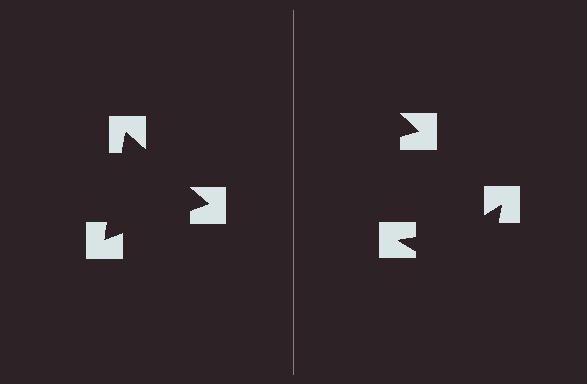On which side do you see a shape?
An illusory triangle appears on the left side. On the right side the wedge cuts are rotated, so no coherent shape forms.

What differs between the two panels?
The notched squares are positioned identically on both sides; only the wedge orientations differ. On the left they align to a triangle; on the right they are misaligned.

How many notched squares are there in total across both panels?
6 — 3 on each side.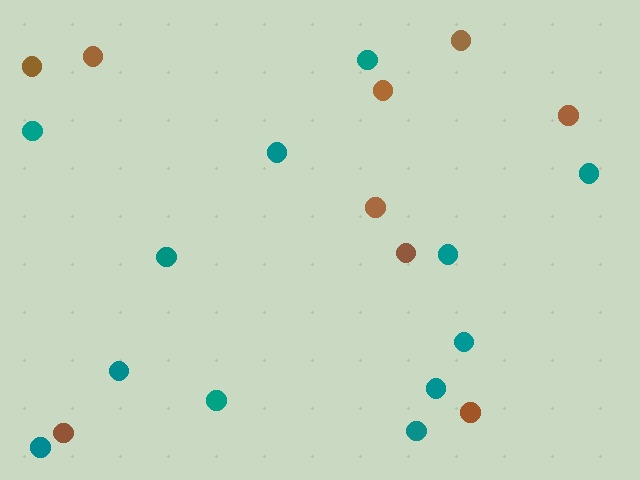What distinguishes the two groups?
There are 2 groups: one group of brown circles (9) and one group of teal circles (12).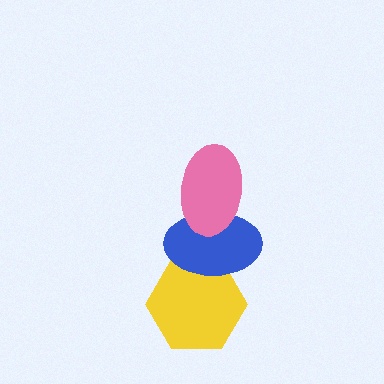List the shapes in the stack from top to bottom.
From top to bottom: the pink ellipse, the blue ellipse, the yellow hexagon.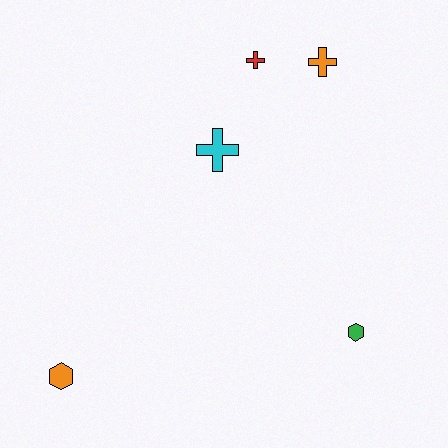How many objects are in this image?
There are 5 objects.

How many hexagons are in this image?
There are 2 hexagons.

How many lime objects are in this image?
There are no lime objects.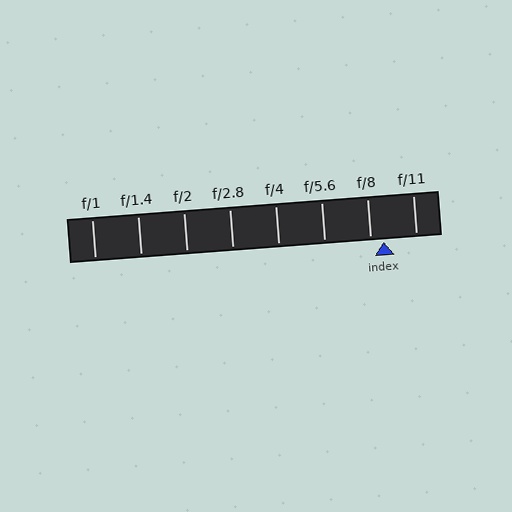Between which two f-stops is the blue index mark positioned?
The index mark is between f/8 and f/11.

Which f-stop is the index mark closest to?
The index mark is closest to f/8.